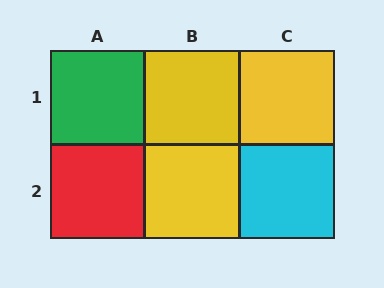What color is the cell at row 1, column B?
Yellow.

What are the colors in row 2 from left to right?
Red, yellow, cyan.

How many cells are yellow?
3 cells are yellow.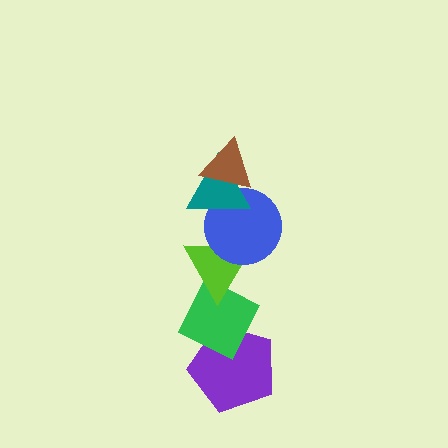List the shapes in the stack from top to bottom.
From top to bottom: the brown triangle, the teal triangle, the blue circle, the lime triangle, the green diamond, the purple pentagon.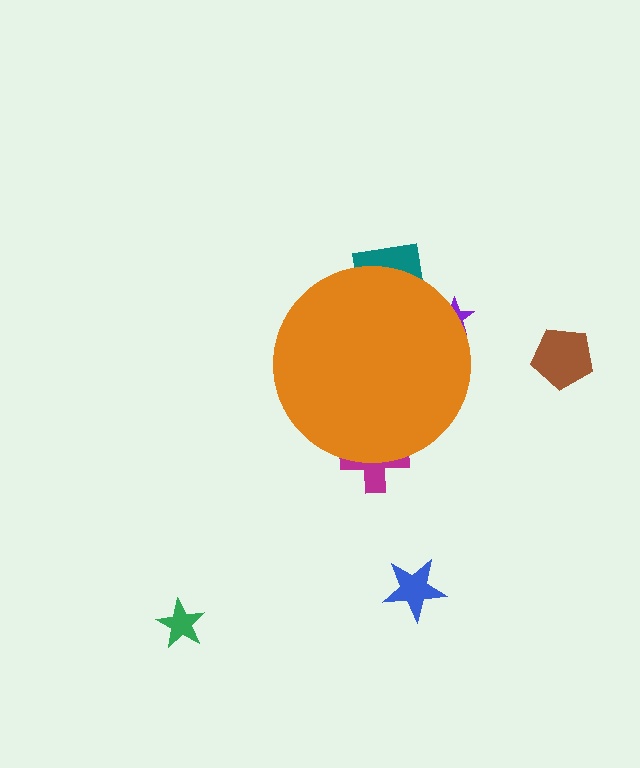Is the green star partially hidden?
No, the green star is fully visible.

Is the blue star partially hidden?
No, the blue star is fully visible.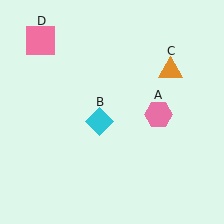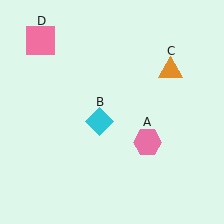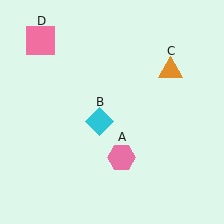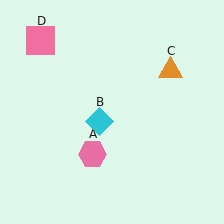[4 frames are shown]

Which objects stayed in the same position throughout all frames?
Cyan diamond (object B) and orange triangle (object C) and pink square (object D) remained stationary.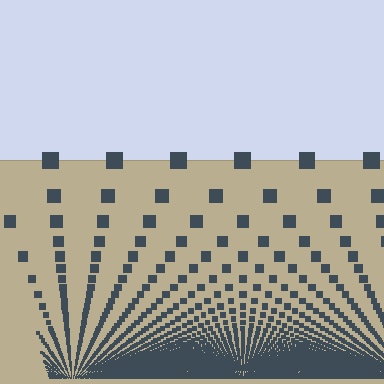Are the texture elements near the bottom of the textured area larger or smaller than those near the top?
Smaller. The gradient is inverted — elements near the bottom are smaller and denser.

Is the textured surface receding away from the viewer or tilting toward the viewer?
The surface appears to tilt toward the viewer. Texture elements get larger and sparser toward the top.